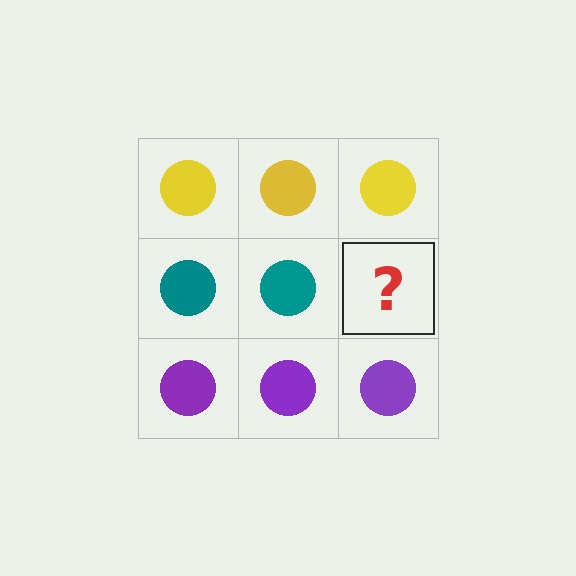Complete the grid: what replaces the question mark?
The question mark should be replaced with a teal circle.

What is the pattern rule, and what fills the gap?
The rule is that each row has a consistent color. The gap should be filled with a teal circle.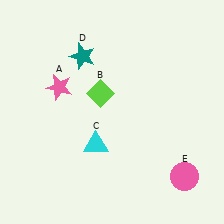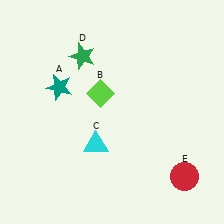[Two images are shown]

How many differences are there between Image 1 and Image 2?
There are 3 differences between the two images.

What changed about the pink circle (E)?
In Image 1, E is pink. In Image 2, it changed to red.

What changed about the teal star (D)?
In Image 1, D is teal. In Image 2, it changed to green.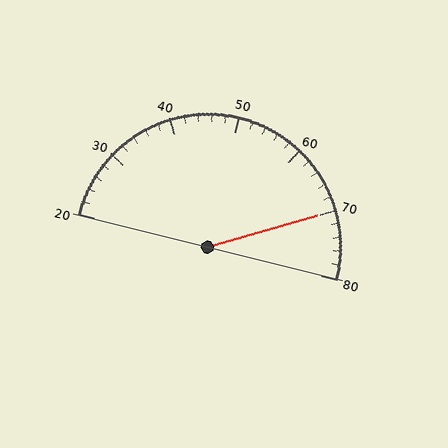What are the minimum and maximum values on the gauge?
The gauge ranges from 20 to 80.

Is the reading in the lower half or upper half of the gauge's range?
The reading is in the upper half of the range (20 to 80).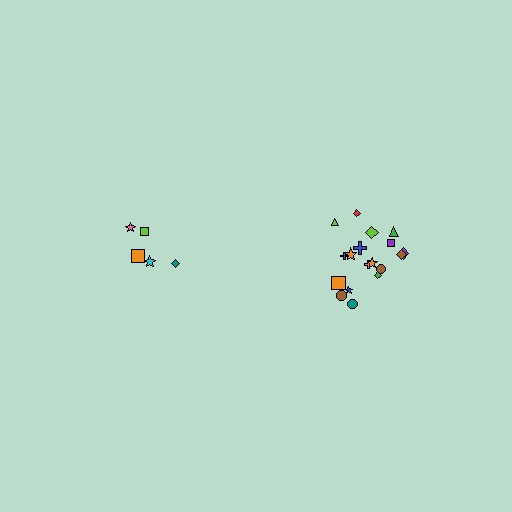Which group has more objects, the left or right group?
The right group.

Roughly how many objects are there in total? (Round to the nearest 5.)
Roughly 25 objects in total.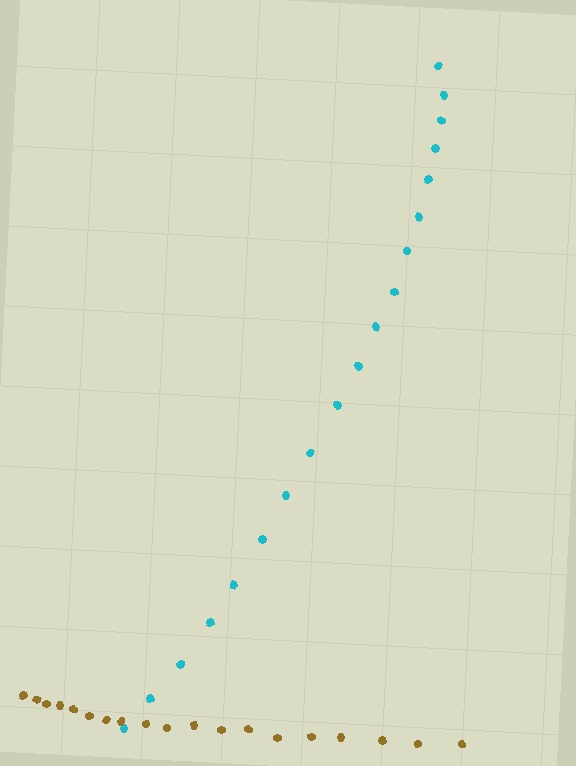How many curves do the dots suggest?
There are 2 distinct paths.